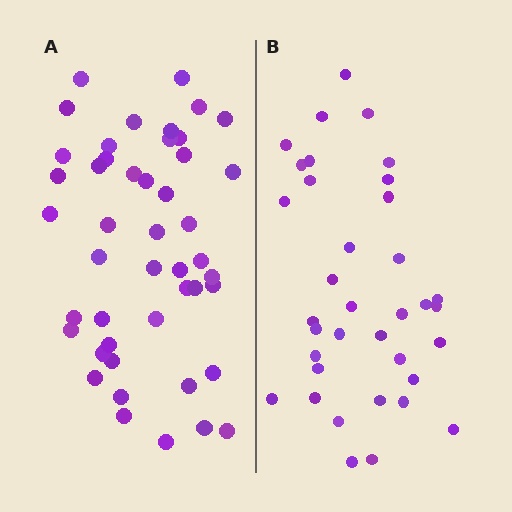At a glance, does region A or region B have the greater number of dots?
Region A (the left region) has more dots.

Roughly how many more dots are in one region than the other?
Region A has roughly 10 or so more dots than region B.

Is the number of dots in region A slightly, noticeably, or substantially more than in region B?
Region A has noticeably more, but not dramatically so. The ratio is roughly 1.3 to 1.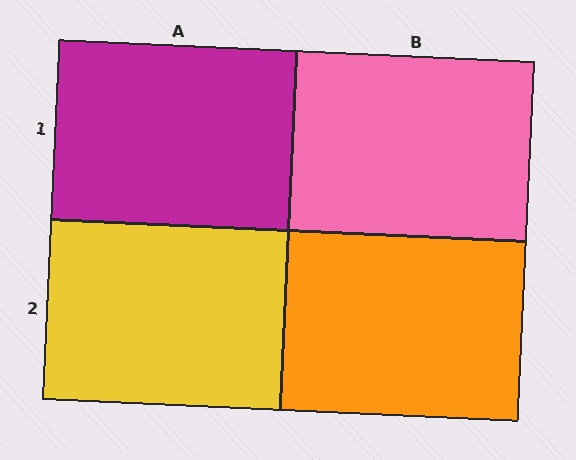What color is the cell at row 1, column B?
Pink.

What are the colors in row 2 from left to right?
Yellow, orange.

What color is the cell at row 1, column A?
Magenta.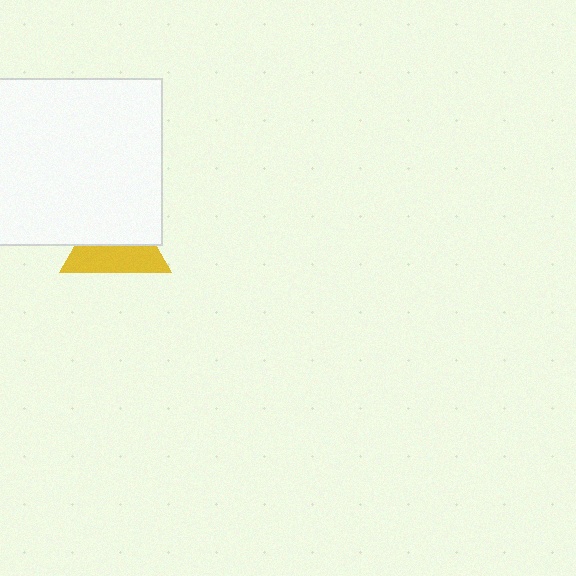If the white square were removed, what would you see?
You would see the complete yellow triangle.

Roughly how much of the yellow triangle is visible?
About half of it is visible (roughly 49%).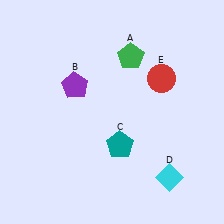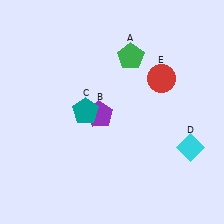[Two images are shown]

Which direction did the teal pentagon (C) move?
The teal pentagon (C) moved left.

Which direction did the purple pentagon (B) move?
The purple pentagon (B) moved down.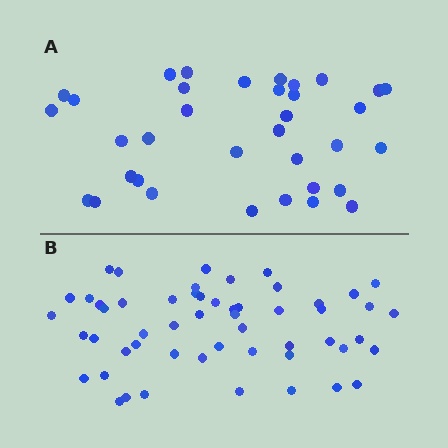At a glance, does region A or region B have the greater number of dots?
Region B (the bottom region) has more dots.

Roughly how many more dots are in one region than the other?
Region B has approximately 20 more dots than region A.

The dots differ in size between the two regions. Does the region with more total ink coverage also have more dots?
No. Region A has more total ink coverage because its dots are larger, but region B actually contains more individual dots. Total area can be misleading — the number of items is what matters here.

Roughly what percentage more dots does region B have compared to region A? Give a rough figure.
About 55% more.